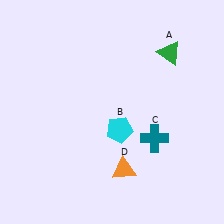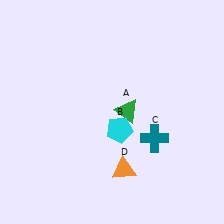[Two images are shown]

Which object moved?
The green triangle (A) moved down.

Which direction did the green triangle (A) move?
The green triangle (A) moved down.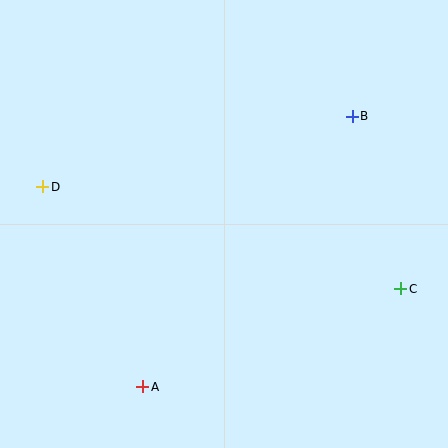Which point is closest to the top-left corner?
Point D is closest to the top-left corner.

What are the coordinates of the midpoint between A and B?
The midpoint between A and B is at (247, 251).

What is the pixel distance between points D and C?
The distance between D and C is 372 pixels.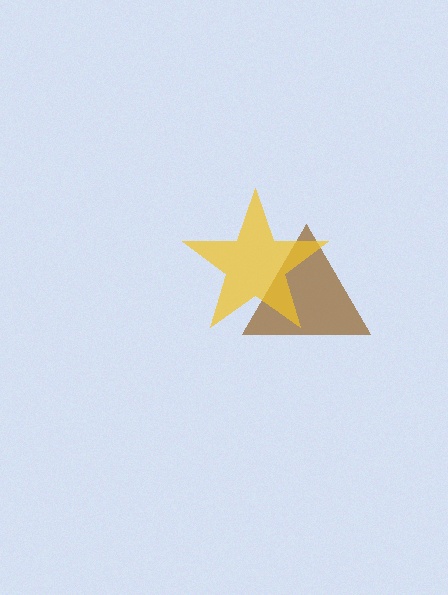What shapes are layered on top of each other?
The layered shapes are: a brown triangle, a yellow star.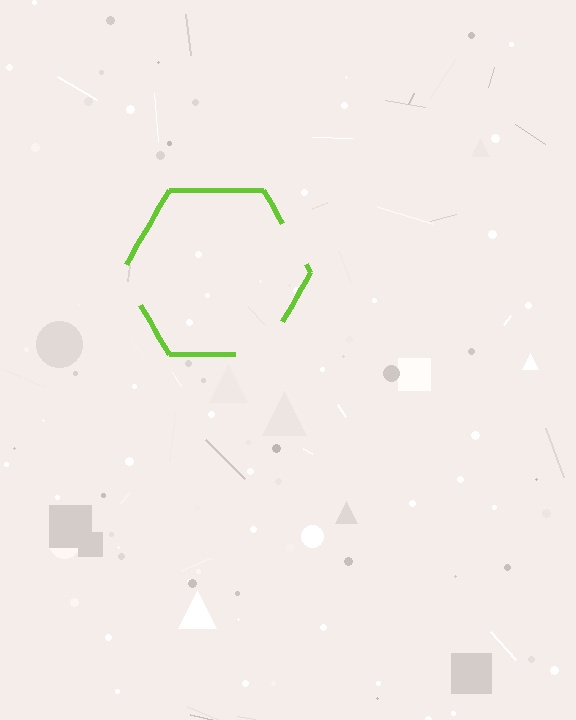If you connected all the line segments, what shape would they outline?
They would outline a hexagon.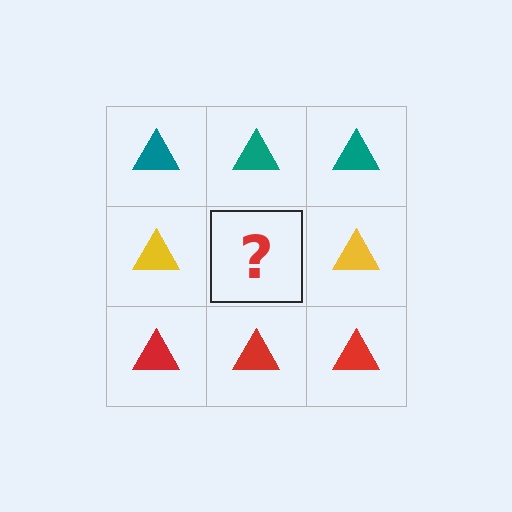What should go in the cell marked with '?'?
The missing cell should contain a yellow triangle.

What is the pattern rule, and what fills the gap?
The rule is that each row has a consistent color. The gap should be filled with a yellow triangle.